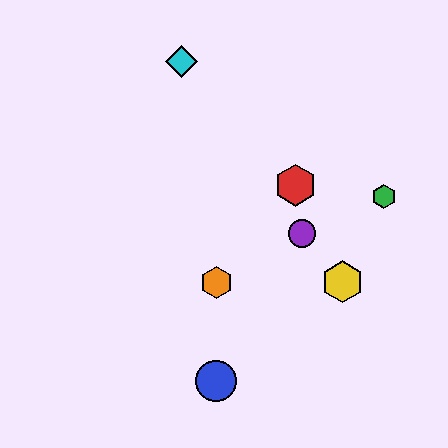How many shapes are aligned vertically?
2 shapes (the blue circle, the orange hexagon) are aligned vertically.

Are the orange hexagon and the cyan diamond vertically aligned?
No, the orange hexagon is at x≈216 and the cyan diamond is at x≈181.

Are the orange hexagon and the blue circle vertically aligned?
Yes, both are at x≈216.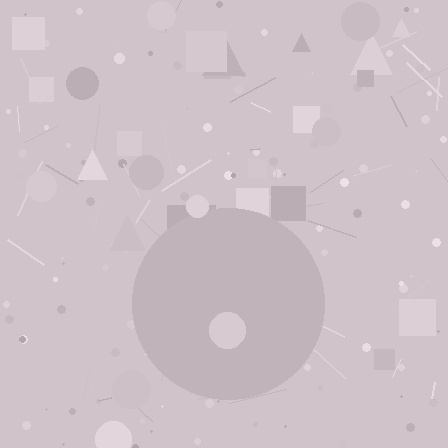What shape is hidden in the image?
A circle is hidden in the image.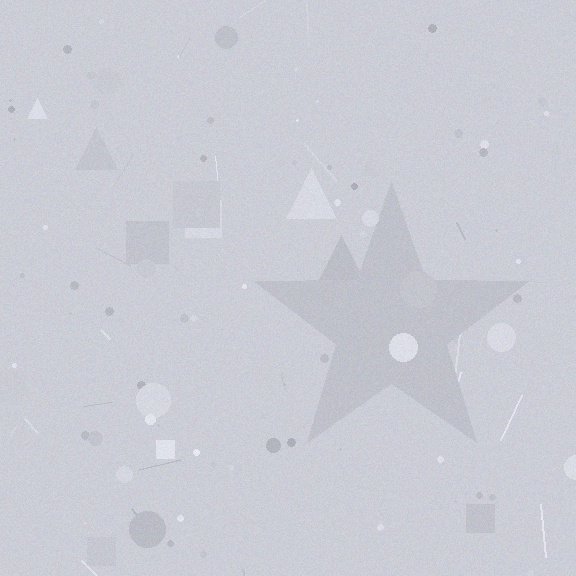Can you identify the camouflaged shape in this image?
The camouflaged shape is a star.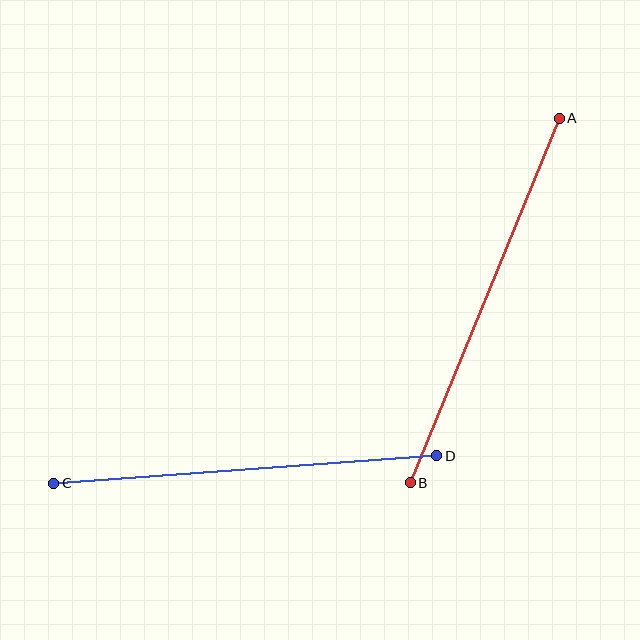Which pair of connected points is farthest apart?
Points A and B are farthest apart.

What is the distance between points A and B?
The distance is approximately 394 pixels.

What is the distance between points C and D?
The distance is approximately 384 pixels.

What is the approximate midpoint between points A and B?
The midpoint is at approximately (485, 301) pixels.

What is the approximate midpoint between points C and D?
The midpoint is at approximately (245, 470) pixels.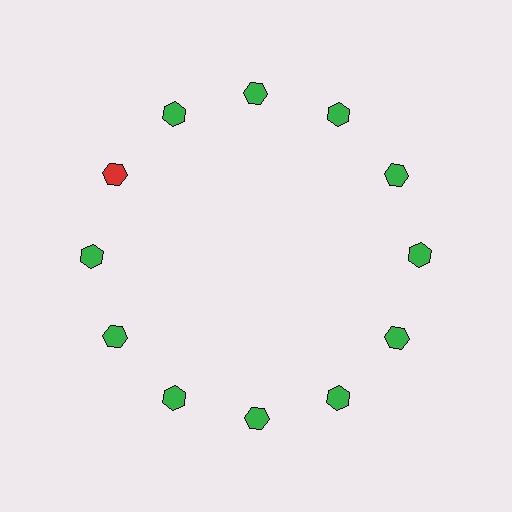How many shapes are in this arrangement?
There are 12 shapes arranged in a ring pattern.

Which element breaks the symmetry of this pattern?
The red hexagon at roughly the 10 o'clock position breaks the symmetry. All other shapes are green hexagons.